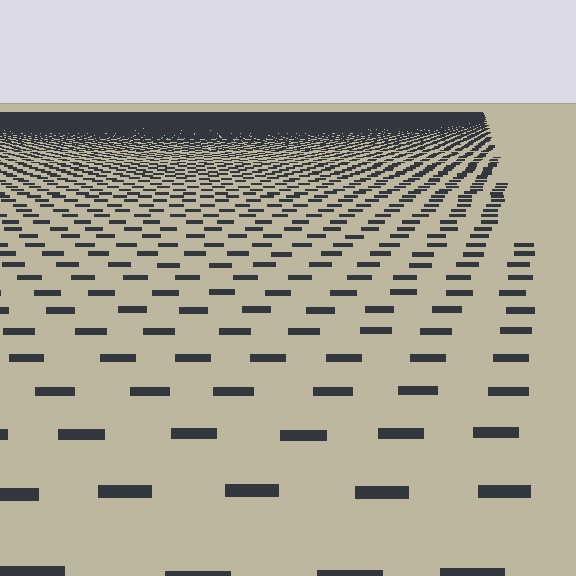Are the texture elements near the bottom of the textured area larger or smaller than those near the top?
Larger. Near the bottom, elements are closer to the viewer and appear at a bigger on-screen size.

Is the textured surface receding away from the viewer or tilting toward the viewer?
The surface is receding away from the viewer. Texture elements get smaller and denser toward the top.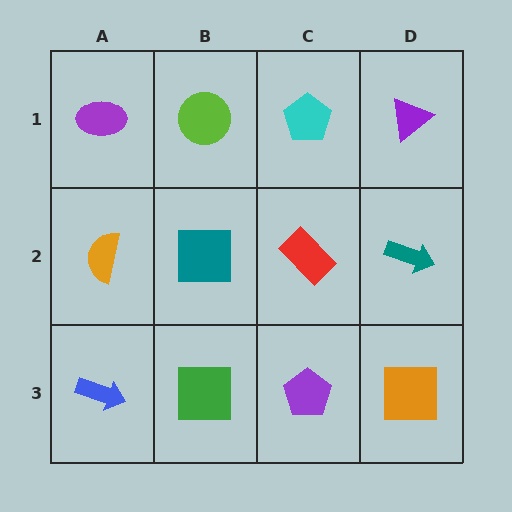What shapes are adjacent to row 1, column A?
An orange semicircle (row 2, column A), a lime circle (row 1, column B).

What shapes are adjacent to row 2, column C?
A cyan pentagon (row 1, column C), a purple pentagon (row 3, column C), a teal square (row 2, column B), a teal arrow (row 2, column D).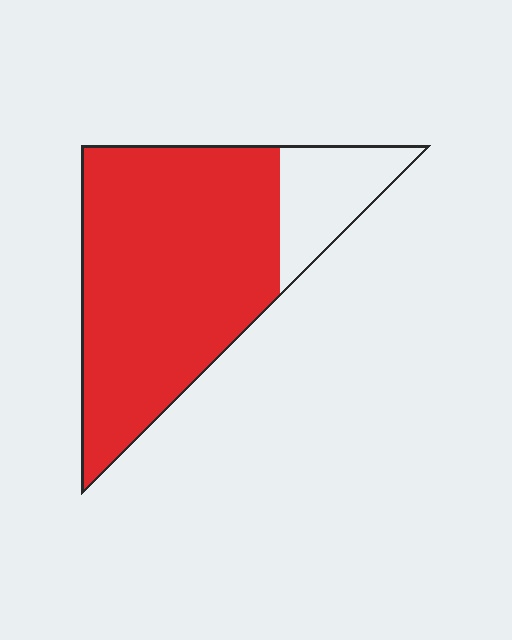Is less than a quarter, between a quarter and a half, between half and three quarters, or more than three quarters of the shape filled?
More than three quarters.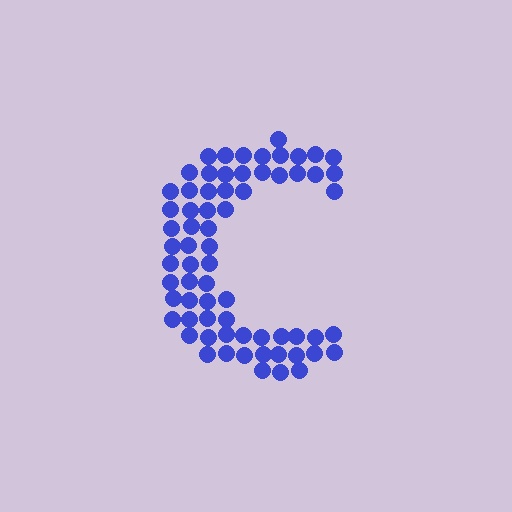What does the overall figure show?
The overall figure shows the letter C.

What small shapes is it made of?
It is made of small circles.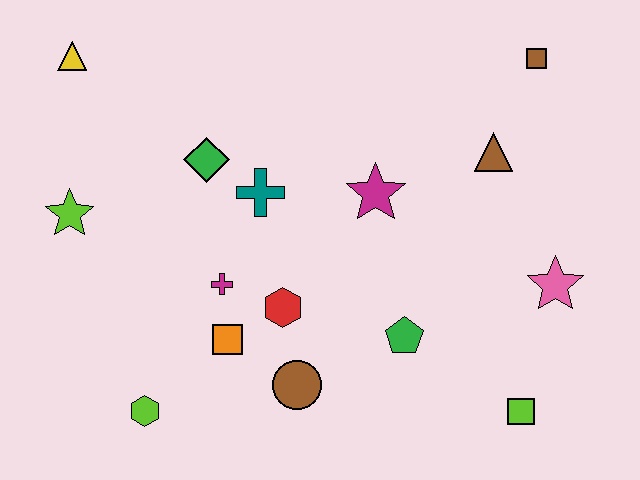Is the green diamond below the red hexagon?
No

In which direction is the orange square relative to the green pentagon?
The orange square is to the left of the green pentagon.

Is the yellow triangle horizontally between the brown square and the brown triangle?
No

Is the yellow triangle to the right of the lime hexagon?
No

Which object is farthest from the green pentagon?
The yellow triangle is farthest from the green pentagon.